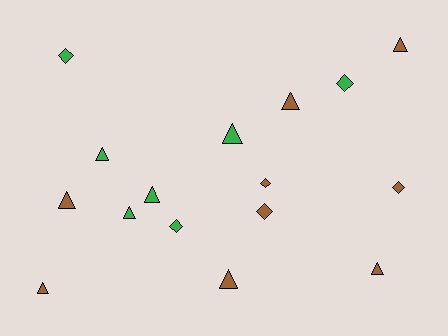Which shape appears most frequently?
Triangle, with 10 objects.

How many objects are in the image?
There are 16 objects.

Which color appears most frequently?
Brown, with 9 objects.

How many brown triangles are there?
There are 6 brown triangles.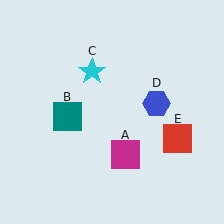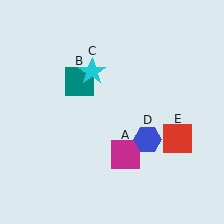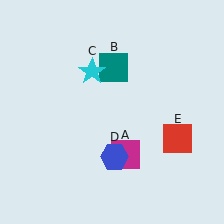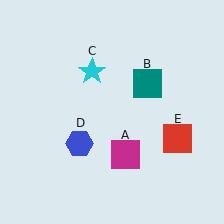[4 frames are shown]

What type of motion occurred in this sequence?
The teal square (object B), blue hexagon (object D) rotated clockwise around the center of the scene.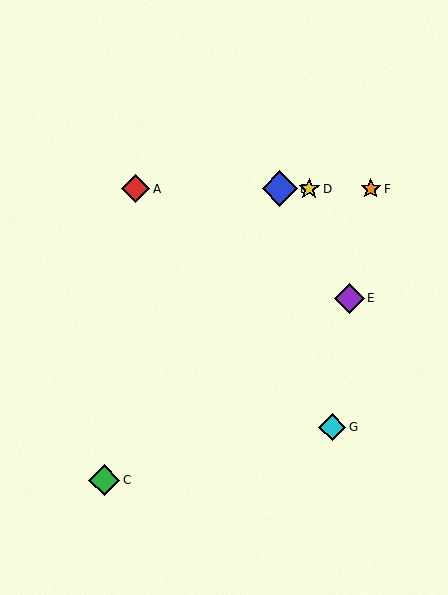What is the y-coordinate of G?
Object G is at y≈427.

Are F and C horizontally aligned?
No, F is at y≈189 and C is at y≈480.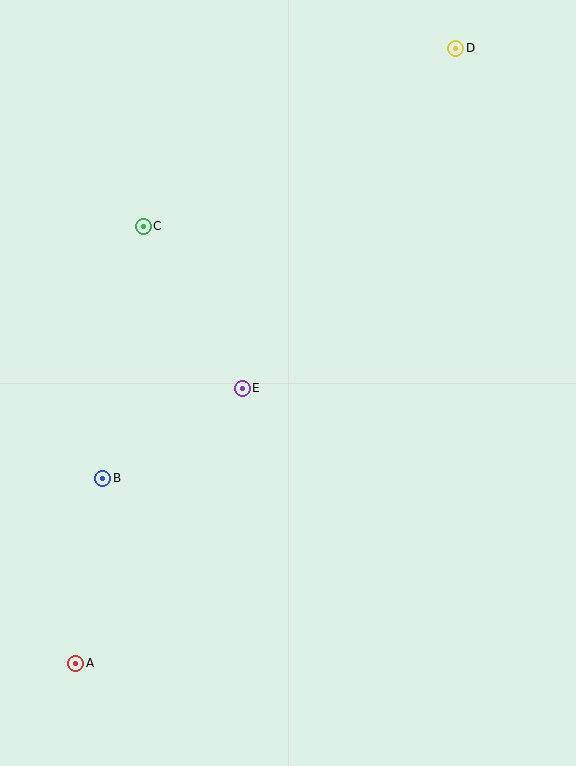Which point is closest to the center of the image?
Point E at (242, 388) is closest to the center.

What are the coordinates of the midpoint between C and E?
The midpoint between C and E is at (193, 307).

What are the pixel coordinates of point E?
Point E is at (242, 388).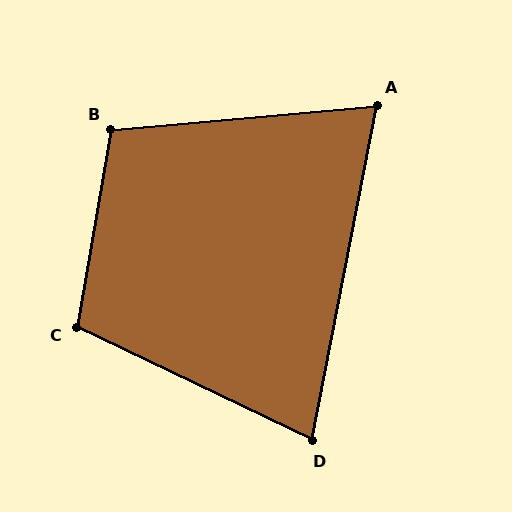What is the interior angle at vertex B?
Approximately 105 degrees (obtuse).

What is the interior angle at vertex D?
Approximately 75 degrees (acute).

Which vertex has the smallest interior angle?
A, at approximately 74 degrees.